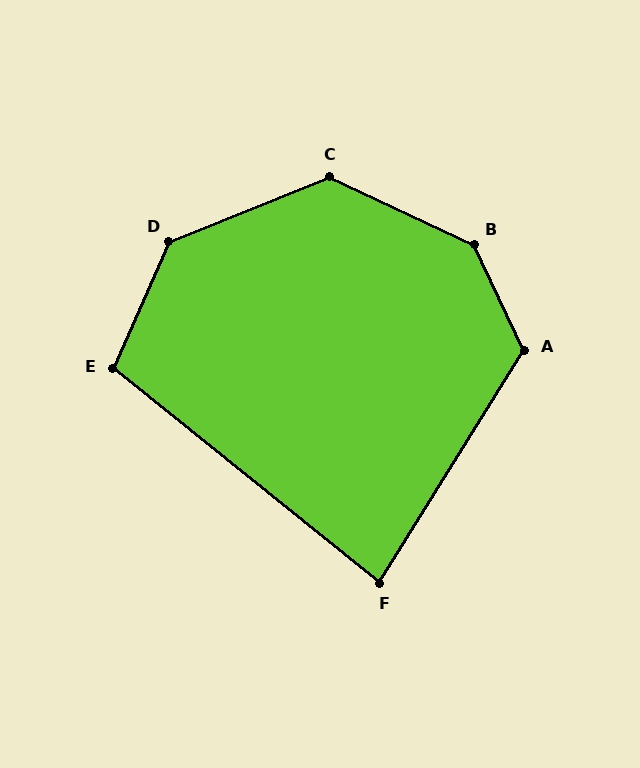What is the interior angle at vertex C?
Approximately 133 degrees (obtuse).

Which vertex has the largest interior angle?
B, at approximately 141 degrees.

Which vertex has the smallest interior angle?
F, at approximately 83 degrees.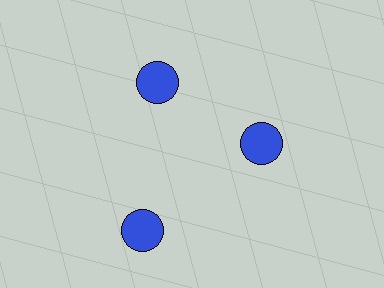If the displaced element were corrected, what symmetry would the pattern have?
It would have 3-fold rotational symmetry — the pattern would map onto itself every 120 degrees.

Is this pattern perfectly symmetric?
No. The 3 blue circles are arranged in a ring, but one element near the 7 o'clock position is pushed outward from the center, breaking the 3-fold rotational symmetry.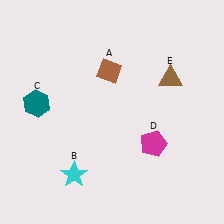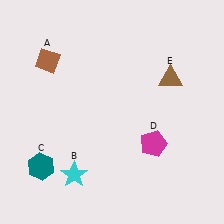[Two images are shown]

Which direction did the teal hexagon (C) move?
The teal hexagon (C) moved down.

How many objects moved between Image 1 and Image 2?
2 objects moved between the two images.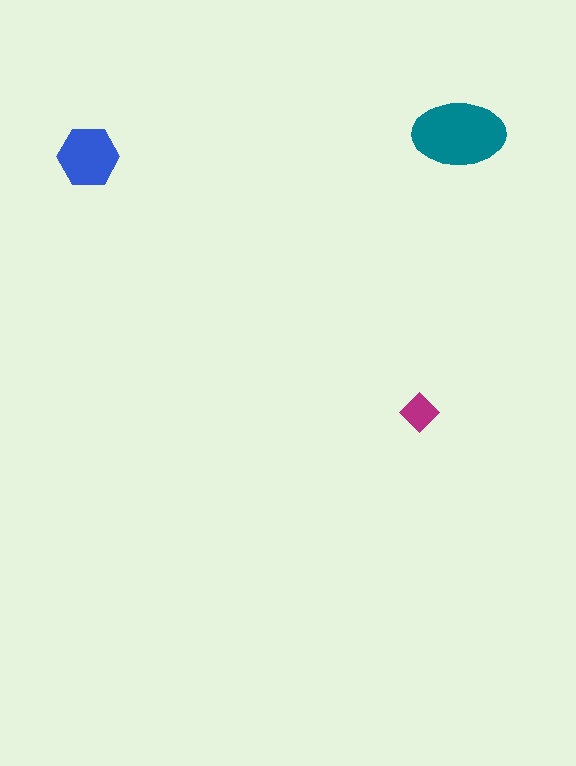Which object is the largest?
The teal ellipse.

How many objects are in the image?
There are 3 objects in the image.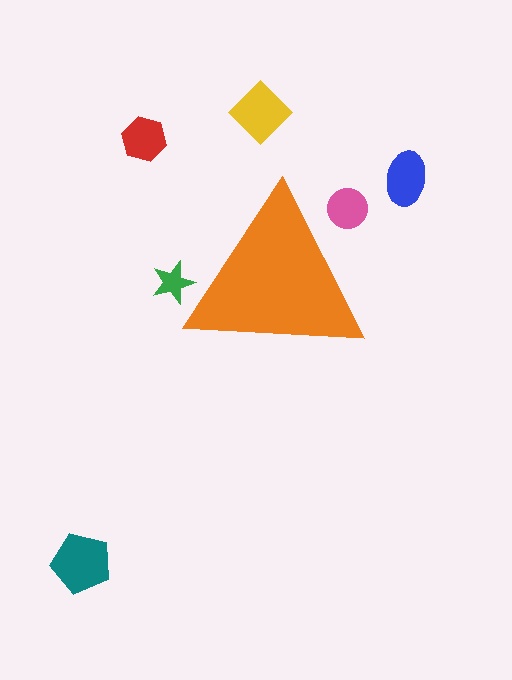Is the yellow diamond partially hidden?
No, the yellow diamond is fully visible.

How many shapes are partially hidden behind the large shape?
2 shapes are partially hidden.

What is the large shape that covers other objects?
An orange triangle.